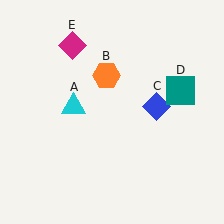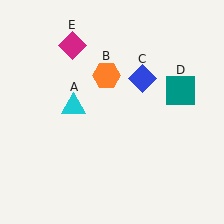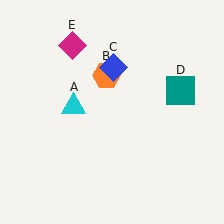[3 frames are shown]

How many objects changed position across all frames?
1 object changed position: blue diamond (object C).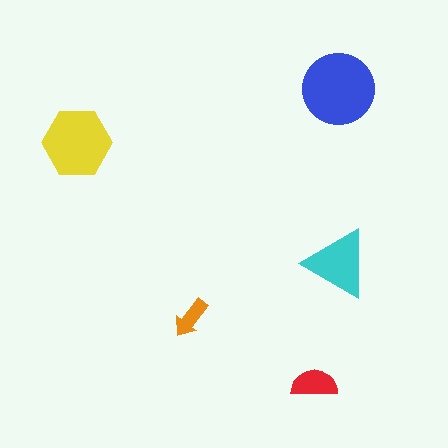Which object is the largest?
The blue circle.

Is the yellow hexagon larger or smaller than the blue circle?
Smaller.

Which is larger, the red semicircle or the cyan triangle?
The cyan triangle.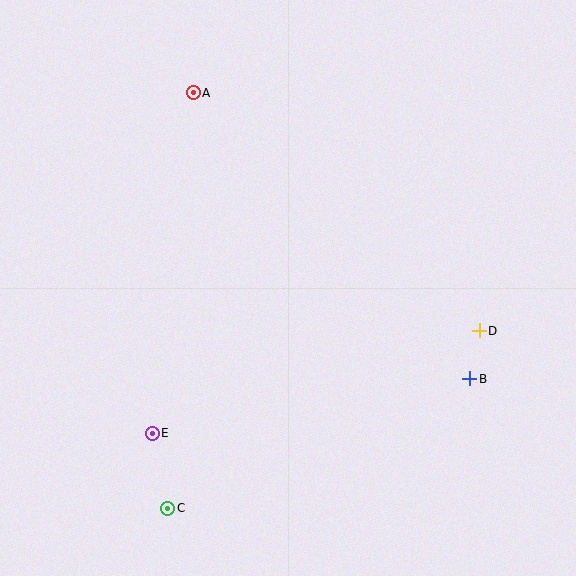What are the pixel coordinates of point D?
Point D is at (479, 331).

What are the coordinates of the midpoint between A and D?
The midpoint between A and D is at (336, 212).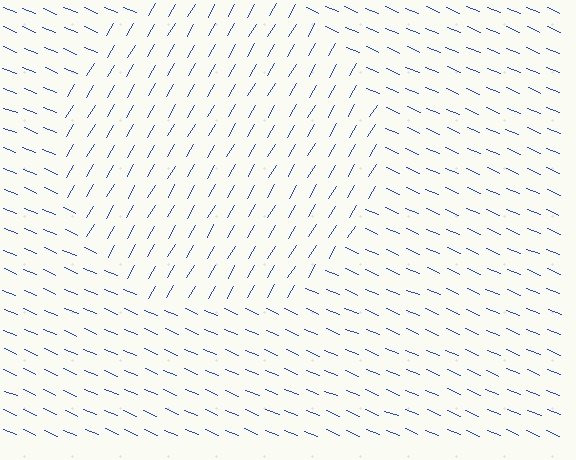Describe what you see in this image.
The image is filled with small blue line segments. A circle region in the image has lines oriented differently from the surrounding lines, creating a visible texture boundary.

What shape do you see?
I see a circle.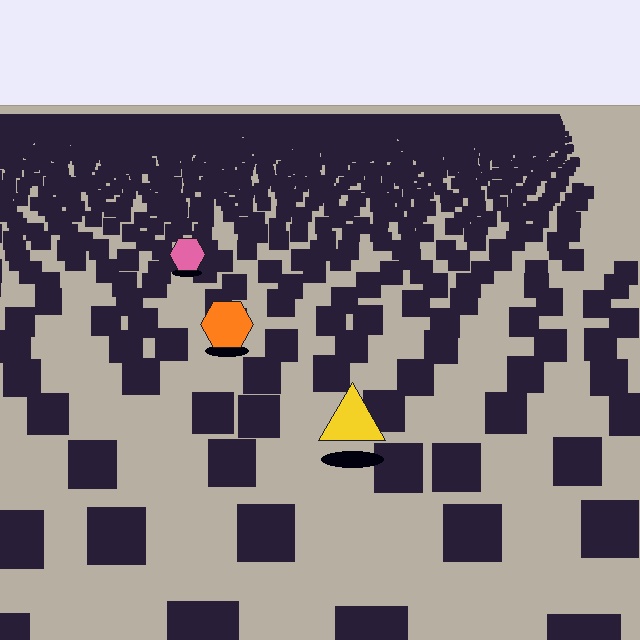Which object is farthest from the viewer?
The pink hexagon is farthest from the viewer. It appears smaller and the ground texture around it is denser.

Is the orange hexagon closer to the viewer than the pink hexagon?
Yes. The orange hexagon is closer — you can tell from the texture gradient: the ground texture is coarser near it.